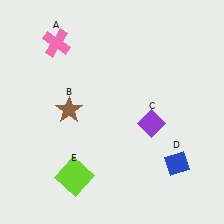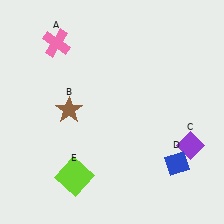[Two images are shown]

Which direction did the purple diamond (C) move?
The purple diamond (C) moved right.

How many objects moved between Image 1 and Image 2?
1 object moved between the two images.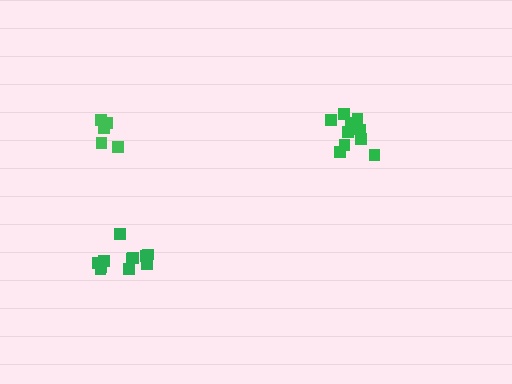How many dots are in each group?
Group 1: 11 dots, Group 2: 10 dots, Group 3: 5 dots (26 total).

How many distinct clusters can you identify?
There are 3 distinct clusters.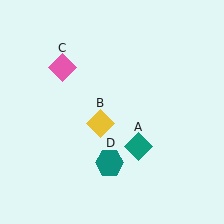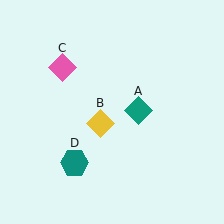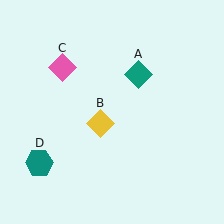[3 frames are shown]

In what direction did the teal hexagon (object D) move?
The teal hexagon (object D) moved left.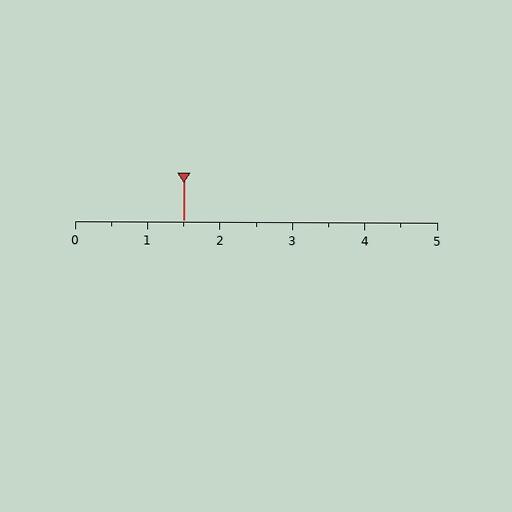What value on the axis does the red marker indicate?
The marker indicates approximately 1.5.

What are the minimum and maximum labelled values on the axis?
The axis runs from 0 to 5.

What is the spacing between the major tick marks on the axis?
The major ticks are spaced 1 apart.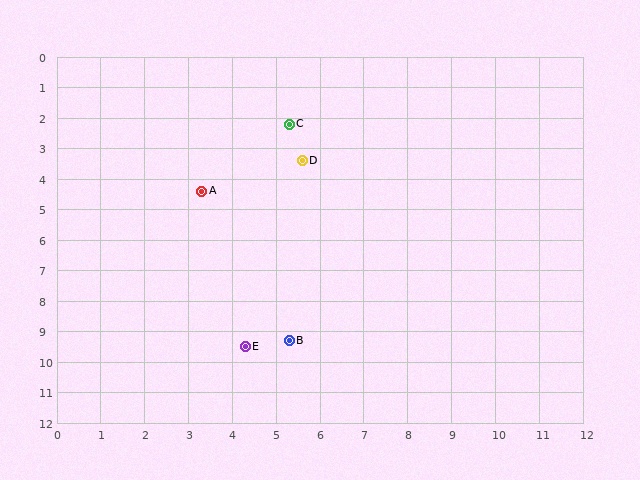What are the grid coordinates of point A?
Point A is at approximately (3.3, 4.4).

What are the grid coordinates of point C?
Point C is at approximately (5.3, 2.2).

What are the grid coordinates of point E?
Point E is at approximately (4.3, 9.5).